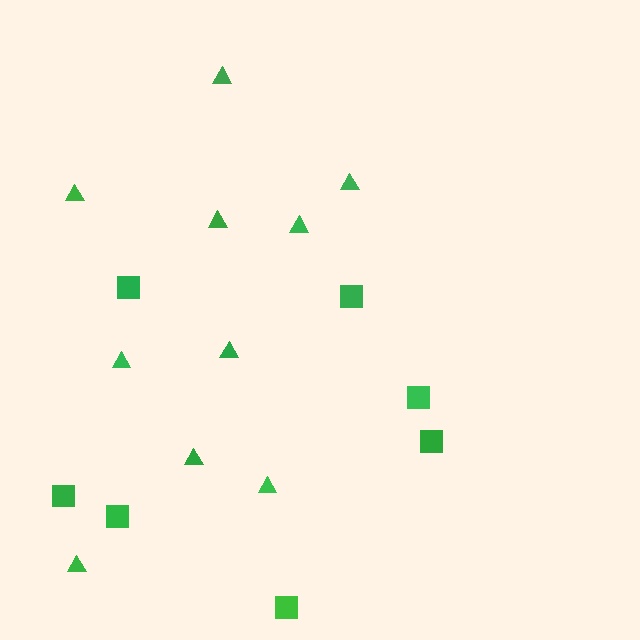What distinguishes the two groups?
There are 2 groups: one group of triangles (10) and one group of squares (7).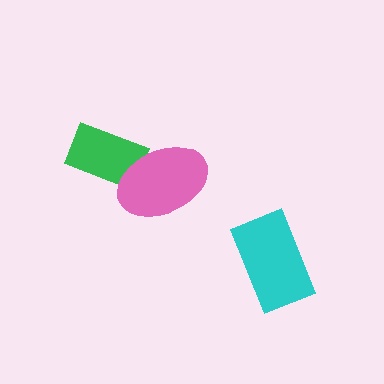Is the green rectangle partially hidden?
Yes, it is partially covered by another shape.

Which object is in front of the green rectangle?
The pink ellipse is in front of the green rectangle.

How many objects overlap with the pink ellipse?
1 object overlaps with the pink ellipse.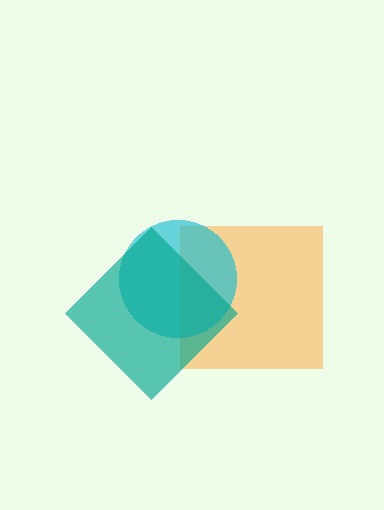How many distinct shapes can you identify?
There are 3 distinct shapes: an orange square, a cyan circle, a teal diamond.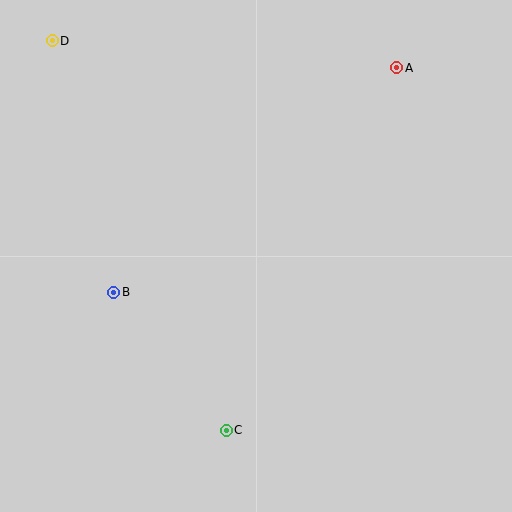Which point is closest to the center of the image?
Point B at (114, 293) is closest to the center.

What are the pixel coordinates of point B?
Point B is at (114, 293).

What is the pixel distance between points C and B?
The distance between C and B is 178 pixels.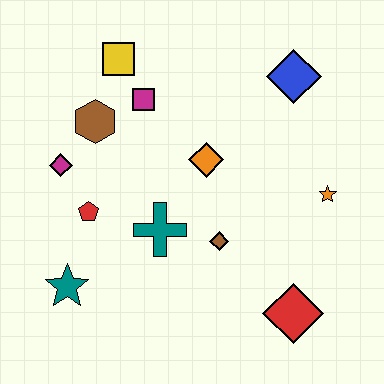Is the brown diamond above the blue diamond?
No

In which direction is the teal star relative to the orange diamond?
The teal star is to the left of the orange diamond.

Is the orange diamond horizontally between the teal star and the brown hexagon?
No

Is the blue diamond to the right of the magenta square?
Yes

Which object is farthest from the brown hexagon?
The red diamond is farthest from the brown hexagon.